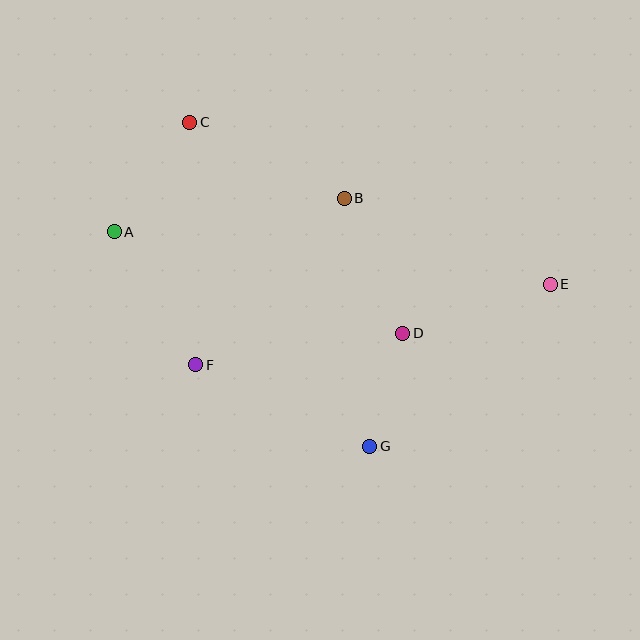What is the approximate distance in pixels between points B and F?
The distance between B and F is approximately 223 pixels.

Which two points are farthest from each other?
Points A and E are farthest from each other.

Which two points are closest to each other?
Points D and G are closest to each other.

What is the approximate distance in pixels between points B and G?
The distance between B and G is approximately 250 pixels.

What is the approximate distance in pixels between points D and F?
The distance between D and F is approximately 210 pixels.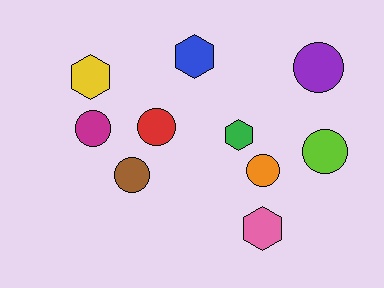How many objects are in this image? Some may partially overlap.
There are 10 objects.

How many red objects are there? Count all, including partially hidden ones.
There is 1 red object.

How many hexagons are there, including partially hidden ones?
There are 4 hexagons.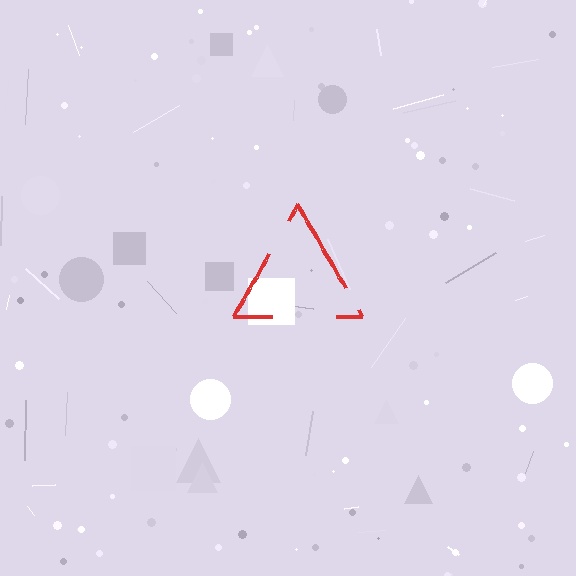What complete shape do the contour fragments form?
The contour fragments form a triangle.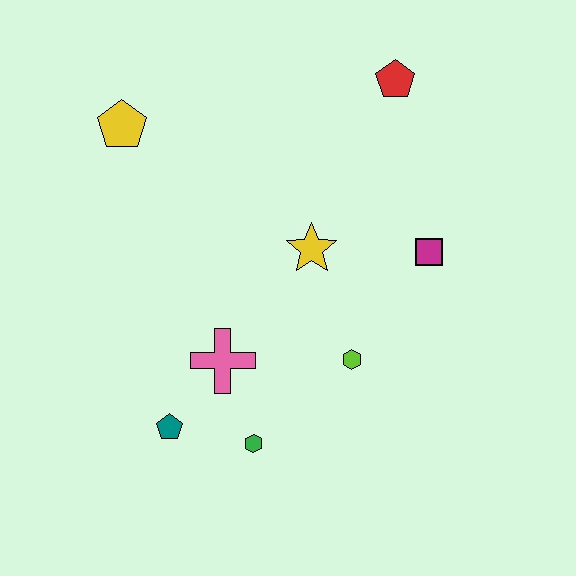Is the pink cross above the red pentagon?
No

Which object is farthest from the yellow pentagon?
The green hexagon is farthest from the yellow pentagon.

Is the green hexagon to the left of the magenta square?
Yes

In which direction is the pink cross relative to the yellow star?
The pink cross is below the yellow star.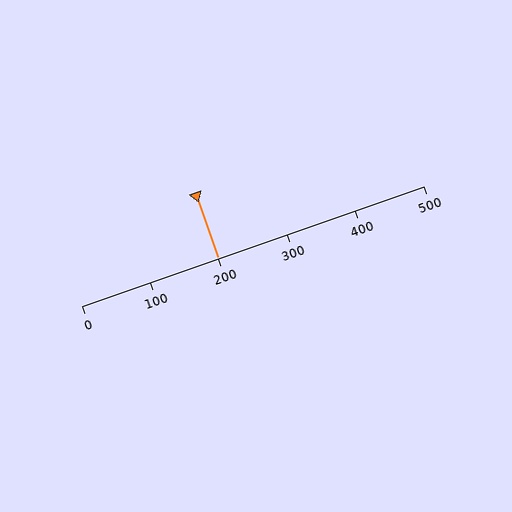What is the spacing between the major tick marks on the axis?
The major ticks are spaced 100 apart.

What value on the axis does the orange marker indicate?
The marker indicates approximately 200.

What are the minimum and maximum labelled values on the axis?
The axis runs from 0 to 500.